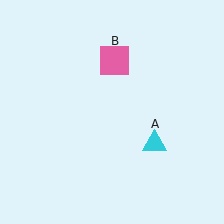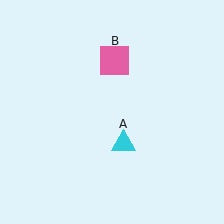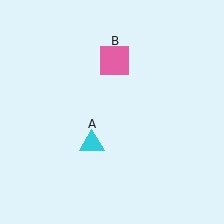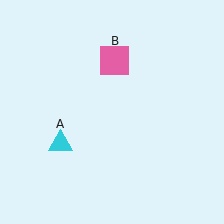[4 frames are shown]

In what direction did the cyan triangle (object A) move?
The cyan triangle (object A) moved left.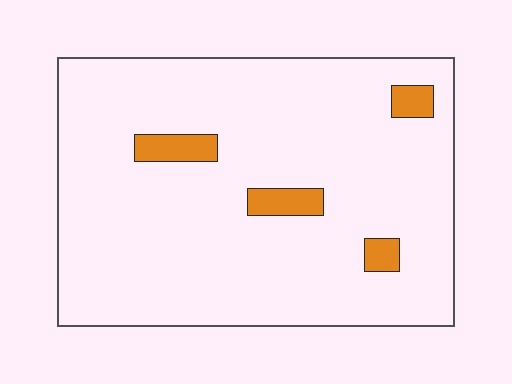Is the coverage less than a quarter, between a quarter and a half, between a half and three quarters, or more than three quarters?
Less than a quarter.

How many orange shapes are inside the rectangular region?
4.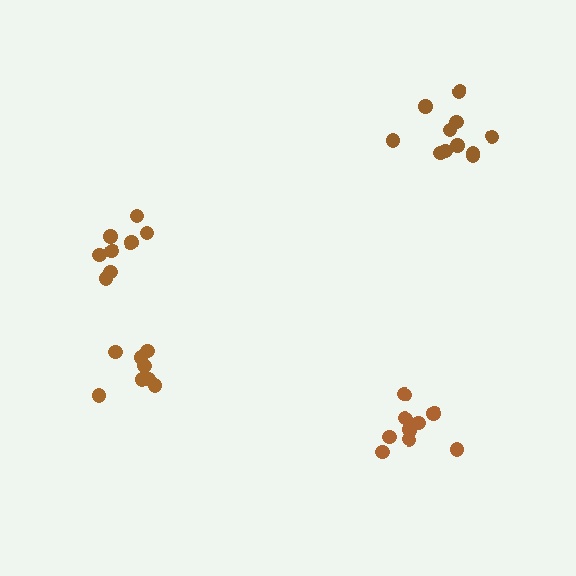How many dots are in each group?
Group 1: 8 dots, Group 2: 11 dots, Group 3: 9 dots, Group 4: 8 dots (36 total).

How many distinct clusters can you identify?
There are 4 distinct clusters.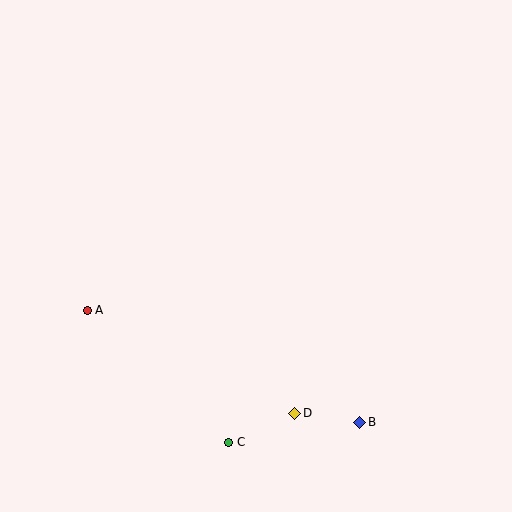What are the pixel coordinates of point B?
Point B is at (360, 422).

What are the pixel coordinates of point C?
Point C is at (229, 442).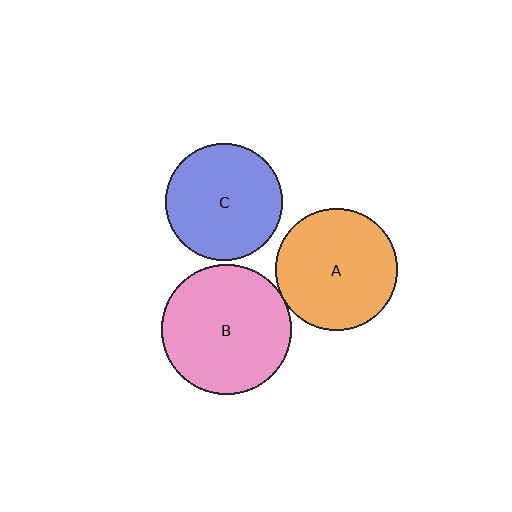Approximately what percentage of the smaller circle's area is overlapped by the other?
Approximately 5%.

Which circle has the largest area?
Circle B (pink).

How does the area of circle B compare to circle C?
Approximately 1.2 times.